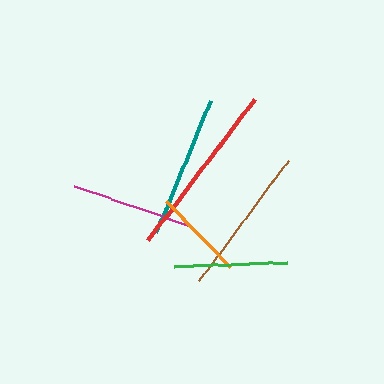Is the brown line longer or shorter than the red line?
The red line is longer than the brown line.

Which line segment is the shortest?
The orange line is the shortest at approximately 92 pixels.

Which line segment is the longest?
The red line is the longest at approximately 177 pixels.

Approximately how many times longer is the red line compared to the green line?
The red line is approximately 1.6 times the length of the green line.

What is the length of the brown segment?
The brown segment is approximately 150 pixels long.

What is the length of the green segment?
The green segment is approximately 113 pixels long.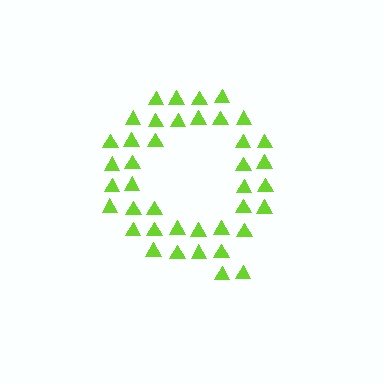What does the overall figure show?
The overall figure shows the letter Q.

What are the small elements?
The small elements are triangles.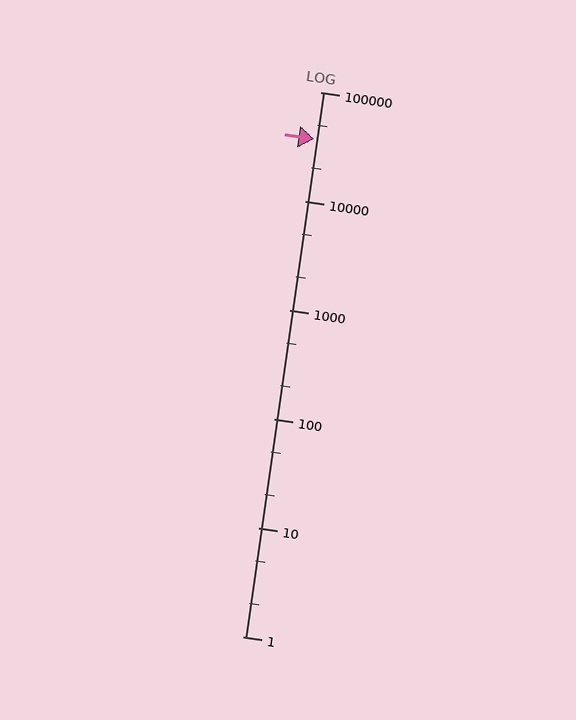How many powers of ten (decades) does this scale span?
The scale spans 5 decades, from 1 to 100000.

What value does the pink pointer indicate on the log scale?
The pointer indicates approximately 37000.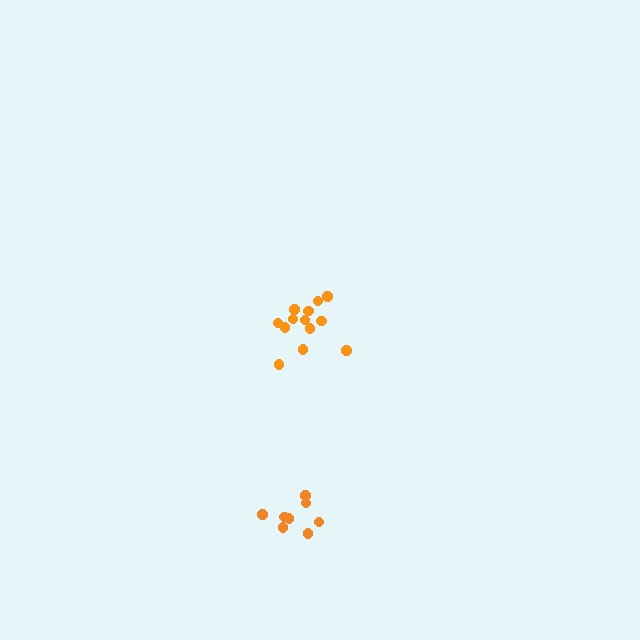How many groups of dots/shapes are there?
There are 2 groups.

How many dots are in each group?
Group 1: 13 dots, Group 2: 8 dots (21 total).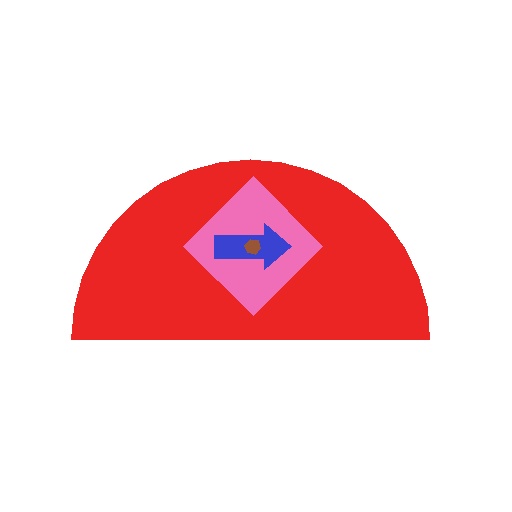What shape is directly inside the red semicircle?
The pink diamond.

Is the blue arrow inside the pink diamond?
Yes.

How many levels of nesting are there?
4.